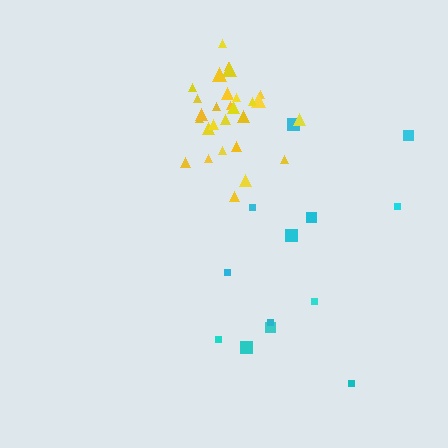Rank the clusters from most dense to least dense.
yellow, cyan.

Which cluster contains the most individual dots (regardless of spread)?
Yellow (28).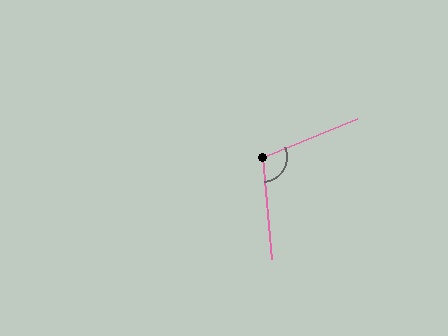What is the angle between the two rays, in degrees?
Approximately 107 degrees.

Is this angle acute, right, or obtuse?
It is obtuse.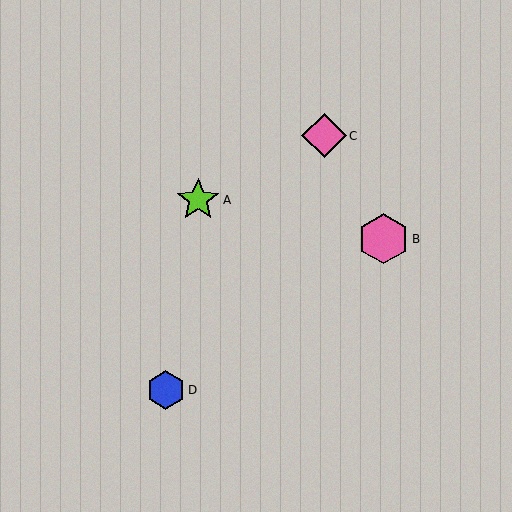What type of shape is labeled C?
Shape C is a pink diamond.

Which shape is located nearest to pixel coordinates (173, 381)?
The blue hexagon (labeled D) at (166, 390) is nearest to that location.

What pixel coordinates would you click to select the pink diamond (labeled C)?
Click at (324, 136) to select the pink diamond C.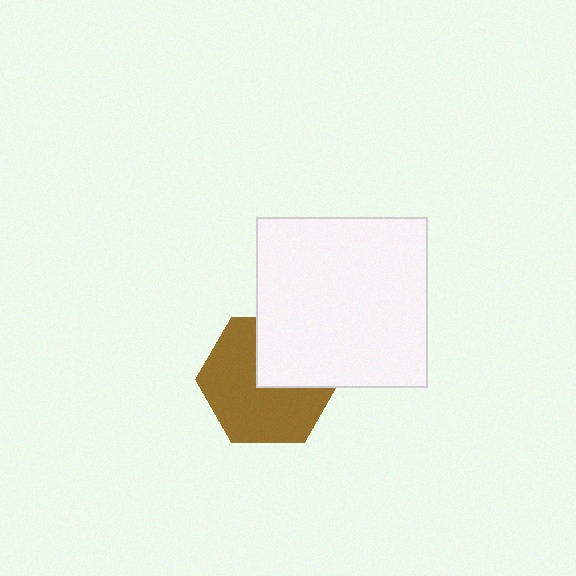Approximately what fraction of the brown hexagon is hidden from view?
Roughly 35% of the brown hexagon is hidden behind the white square.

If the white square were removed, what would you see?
You would see the complete brown hexagon.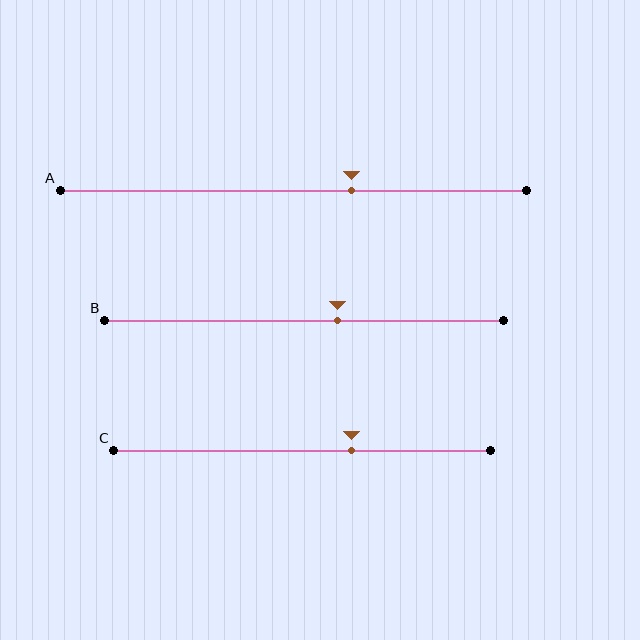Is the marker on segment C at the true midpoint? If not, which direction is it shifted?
No, the marker on segment C is shifted to the right by about 13% of the segment length.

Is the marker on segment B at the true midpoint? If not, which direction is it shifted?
No, the marker on segment B is shifted to the right by about 8% of the segment length.